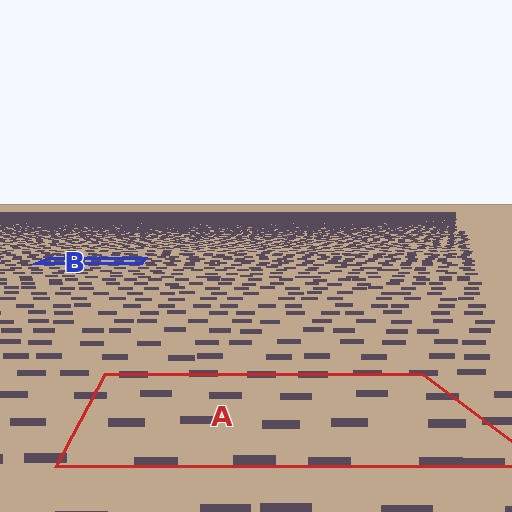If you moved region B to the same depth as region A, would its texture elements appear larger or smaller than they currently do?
They would appear larger. At a closer depth, the same texture elements are projected at a bigger on-screen size.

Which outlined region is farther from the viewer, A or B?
Region B is farther from the viewer — the texture elements inside it appear smaller and more densely packed.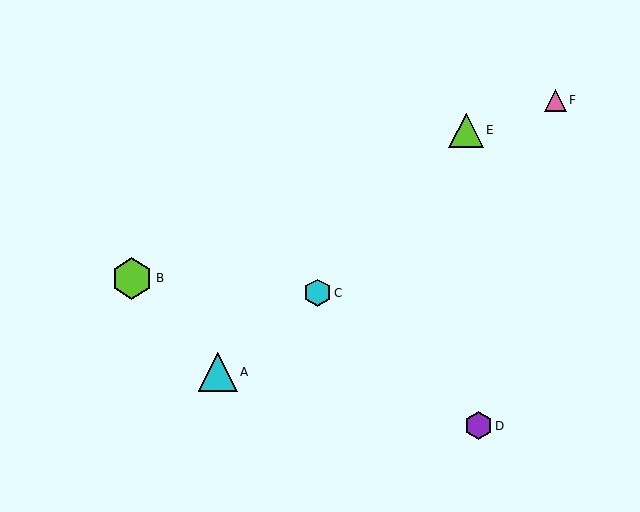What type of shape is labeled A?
Shape A is a cyan triangle.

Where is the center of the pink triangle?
The center of the pink triangle is at (555, 100).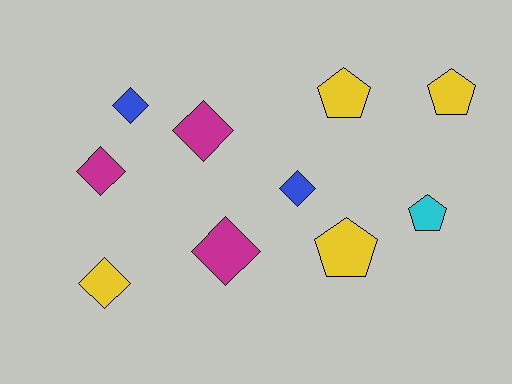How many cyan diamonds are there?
There are no cyan diamonds.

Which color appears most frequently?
Yellow, with 4 objects.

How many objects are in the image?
There are 10 objects.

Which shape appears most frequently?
Diamond, with 6 objects.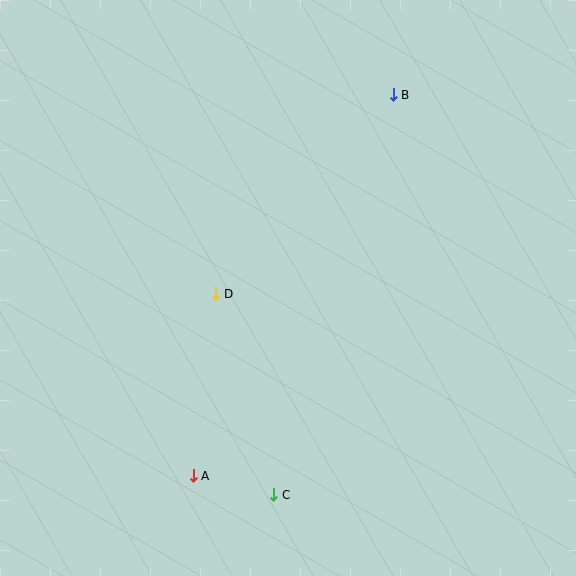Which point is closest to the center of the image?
Point D at (216, 294) is closest to the center.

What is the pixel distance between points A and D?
The distance between A and D is 184 pixels.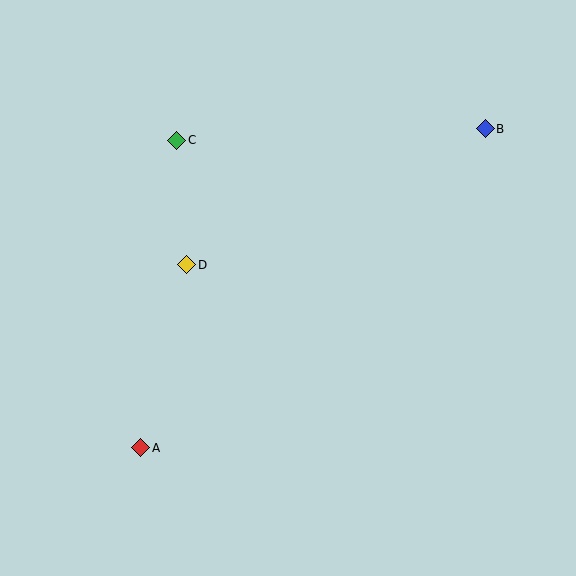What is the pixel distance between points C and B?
The distance between C and B is 309 pixels.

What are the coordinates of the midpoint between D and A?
The midpoint between D and A is at (164, 356).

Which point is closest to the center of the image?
Point D at (187, 265) is closest to the center.